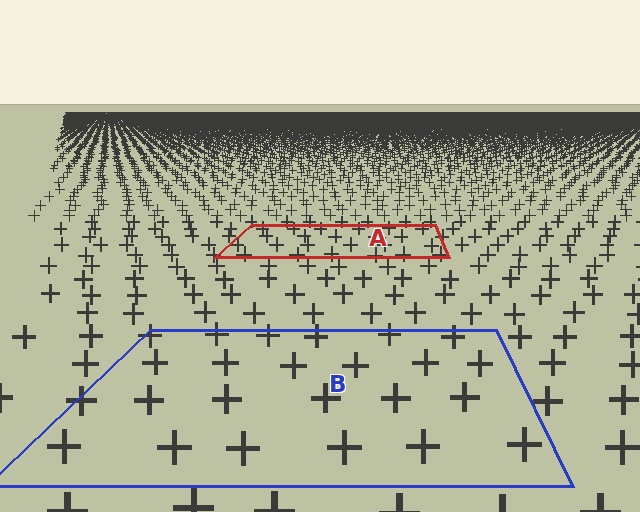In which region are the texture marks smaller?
The texture marks are smaller in region A, because it is farther away.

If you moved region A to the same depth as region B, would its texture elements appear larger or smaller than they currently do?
They would appear larger. At a closer depth, the same texture elements are projected at a bigger on-screen size.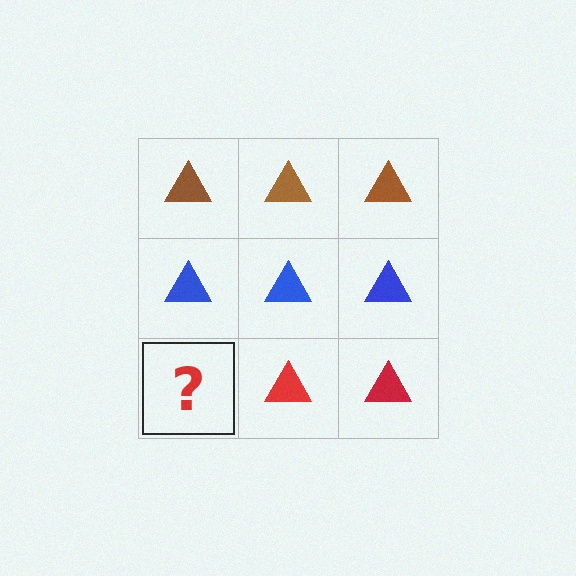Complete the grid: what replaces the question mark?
The question mark should be replaced with a red triangle.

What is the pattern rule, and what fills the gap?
The rule is that each row has a consistent color. The gap should be filled with a red triangle.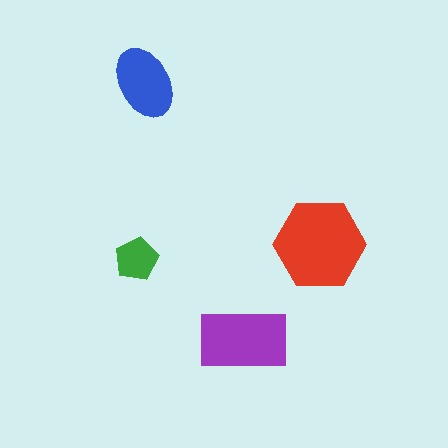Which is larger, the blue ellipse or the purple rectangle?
The purple rectangle.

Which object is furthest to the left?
The green pentagon is leftmost.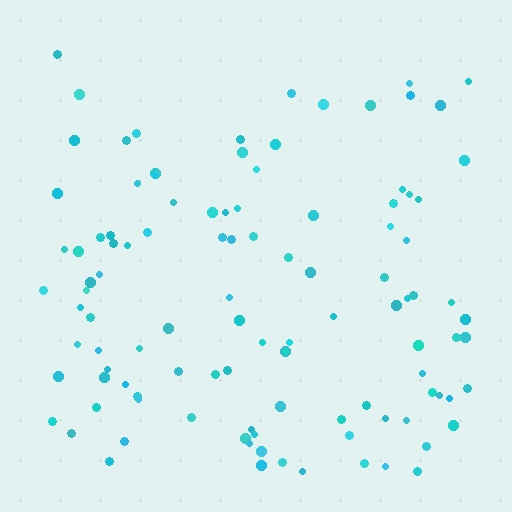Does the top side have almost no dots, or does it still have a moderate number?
Still a moderate number, just noticeably fewer than the bottom.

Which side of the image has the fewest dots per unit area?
The top.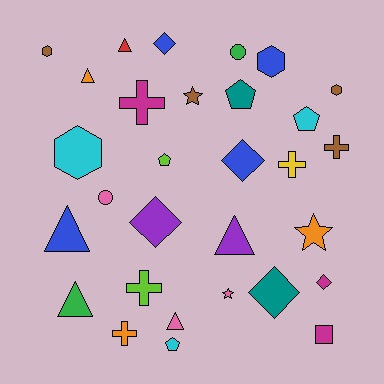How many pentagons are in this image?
There are 4 pentagons.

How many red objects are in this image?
There is 1 red object.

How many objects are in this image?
There are 30 objects.